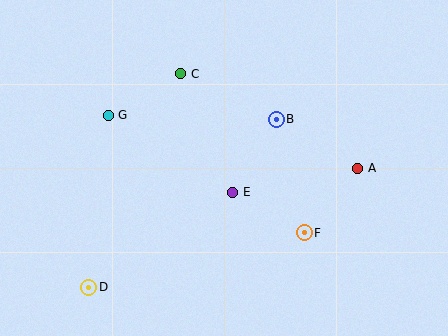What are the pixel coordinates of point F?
Point F is at (304, 233).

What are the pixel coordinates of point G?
Point G is at (108, 115).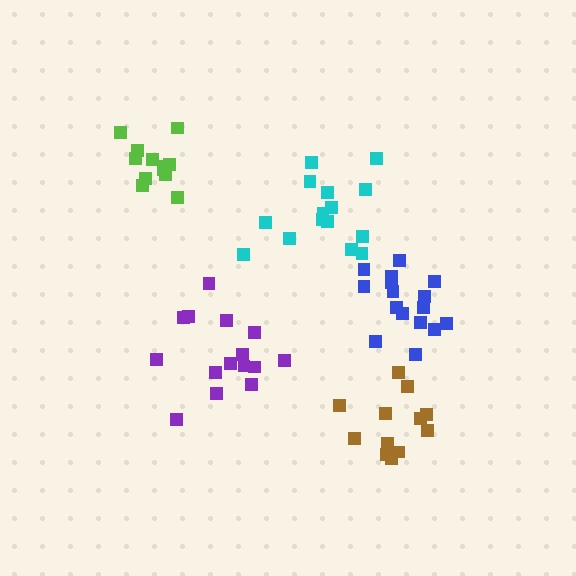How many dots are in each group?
Group 1: 16 dots, Group 2: 15 dots, Group 3: 12 dots, Group 4: 15 dots, Group 5: 12 dots (70 total).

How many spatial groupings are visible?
There are 5 spatial groupings.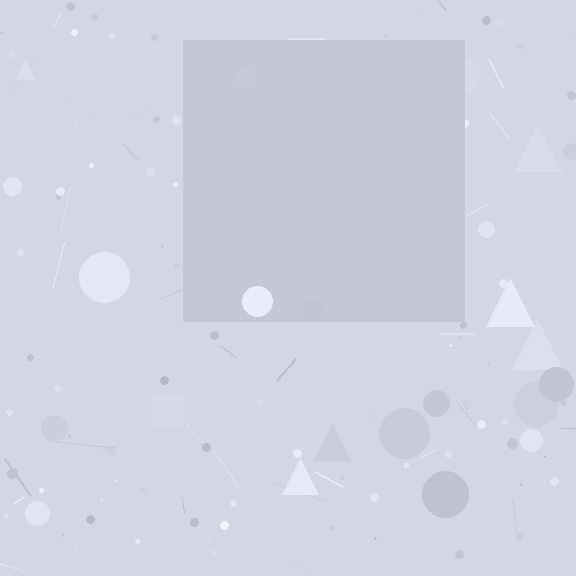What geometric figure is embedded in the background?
A square is embedded in the background.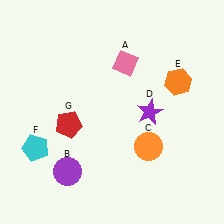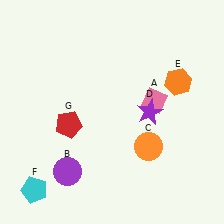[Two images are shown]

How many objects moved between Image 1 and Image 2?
2 objects moved between the two images.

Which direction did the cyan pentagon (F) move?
The cyan pentagon (F) moved down.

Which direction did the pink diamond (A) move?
The pink diamond (A) moved down.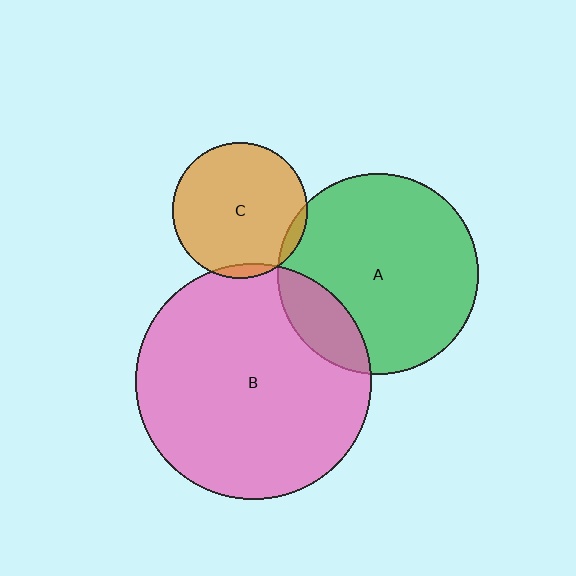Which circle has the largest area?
Circle B (pink).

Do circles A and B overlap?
Yes.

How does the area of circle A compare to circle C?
Approximately 2.2 times.